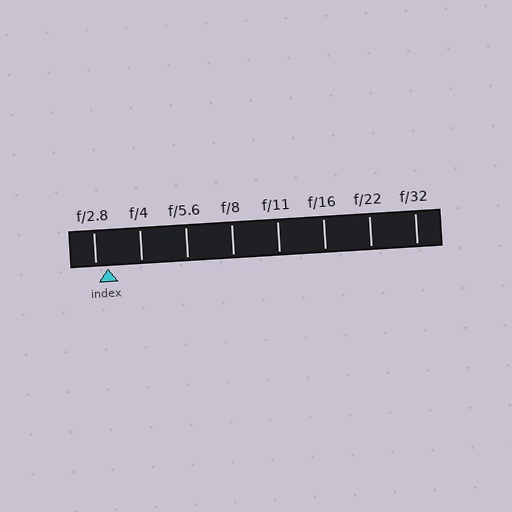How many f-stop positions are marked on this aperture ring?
There are 8 f-stop positions marked.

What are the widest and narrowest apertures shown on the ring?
The widest aperture shown is f/2.8 and the narrowest is f/32.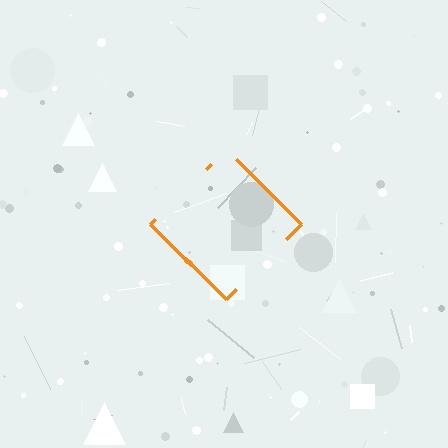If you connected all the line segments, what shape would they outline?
They would outline a diamond.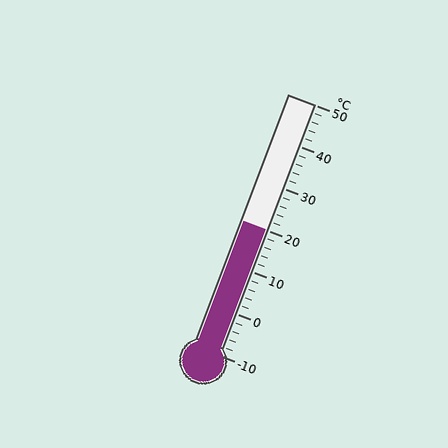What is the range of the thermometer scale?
The thermometer scale ranges from -10°C to 50°C.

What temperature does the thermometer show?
The thermometer shows approximately 20°C.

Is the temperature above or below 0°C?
The temperature is above 0°C.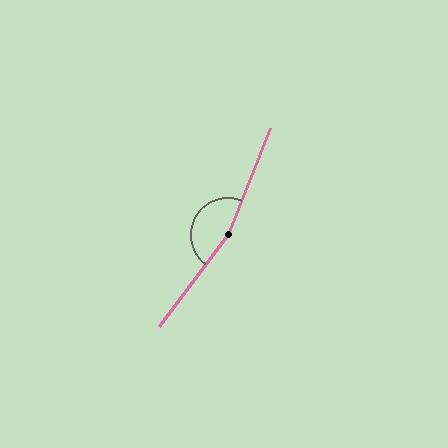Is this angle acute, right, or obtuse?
It is obtuse.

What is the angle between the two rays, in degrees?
Approximately 165 degrees.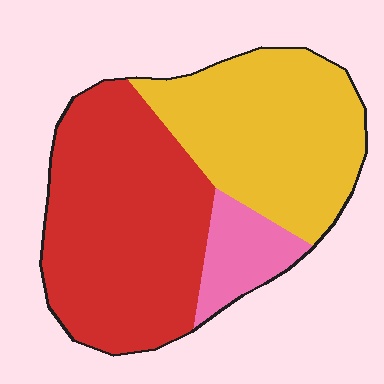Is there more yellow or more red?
Red.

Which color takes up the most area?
Red, at roughly 50%.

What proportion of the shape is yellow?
Yellow covers around 40% of the shape.